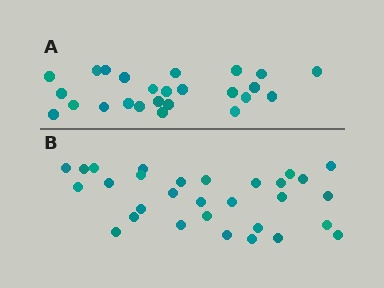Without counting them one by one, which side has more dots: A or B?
Region B (the bottom region) has more dots.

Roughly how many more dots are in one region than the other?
Region B has about 5 more dots than region A.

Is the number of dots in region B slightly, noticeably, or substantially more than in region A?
Region B has only slightly more — the two regions are fairly close. The ratio is roughly 1.2 to 1.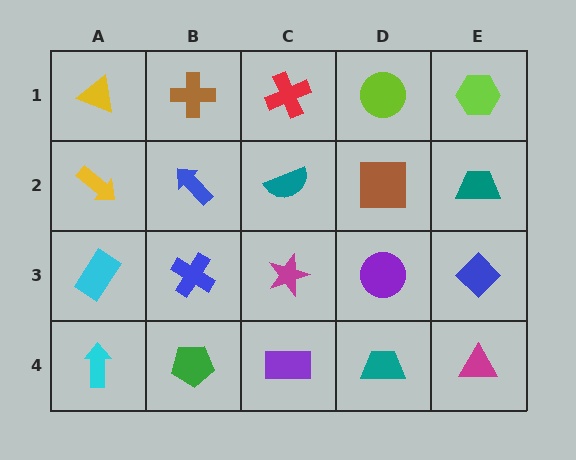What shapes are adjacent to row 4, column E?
A blue diamond (row 3, column E), a teal trapezoid (row 4, column D).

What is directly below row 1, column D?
A brown square.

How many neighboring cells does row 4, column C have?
3.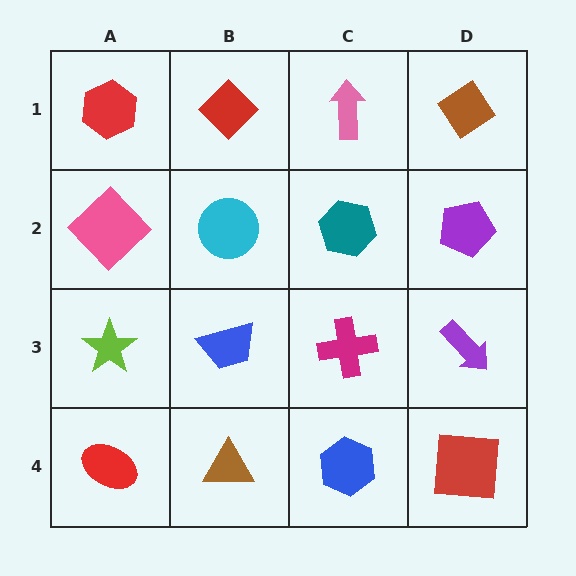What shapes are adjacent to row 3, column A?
A pink diamond (row 2, column A), a red ellipse (row 4, column A), a blue trapezoid (row 3, column B).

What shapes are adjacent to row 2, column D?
A brown diamond (row 1, column D), a purple arrow (row 3, column D), a teal hexagon (row 2, column C).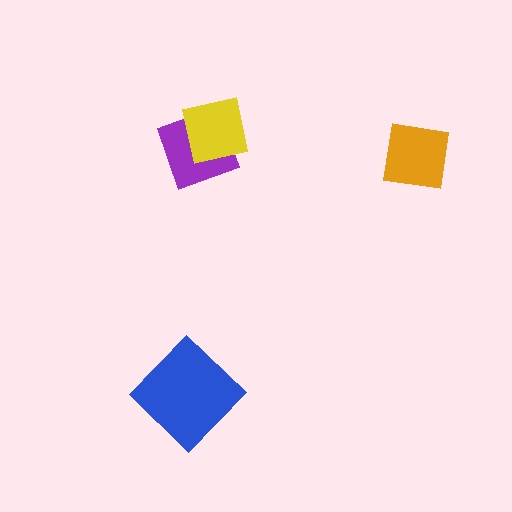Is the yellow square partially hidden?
No, no other shape covers it.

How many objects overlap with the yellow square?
1 object overlaps with the yellow square.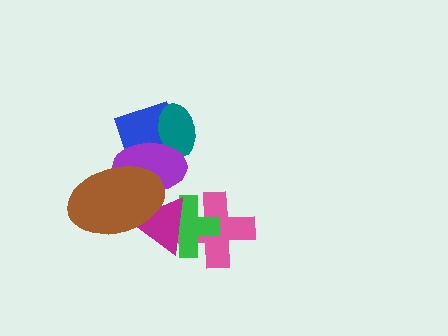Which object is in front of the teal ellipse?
The purple ellipse is in front of the teal ellipse.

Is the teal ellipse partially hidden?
Yes, it is partially covered by another shape.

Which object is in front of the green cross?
The magenta triangle is in front of the green cross.